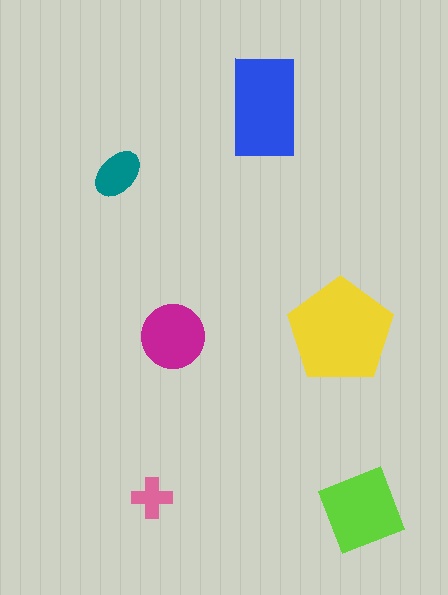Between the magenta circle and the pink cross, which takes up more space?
The magenta circle.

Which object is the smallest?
The pink cross.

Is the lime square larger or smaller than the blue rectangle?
Smaller.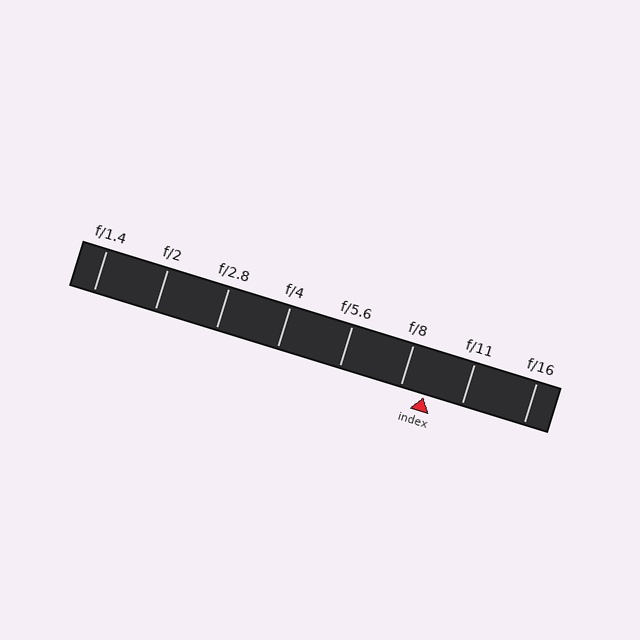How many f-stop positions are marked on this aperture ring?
There are 8 f-stop positions marked.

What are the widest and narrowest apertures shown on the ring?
The widest aperture shown is f/1.4 and the narrowest is f/16.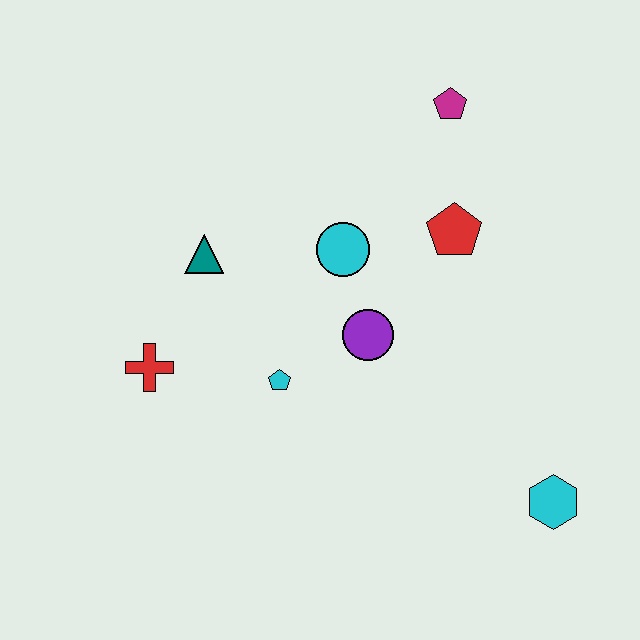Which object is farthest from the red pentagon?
The red cross is farthest from the red pentagon.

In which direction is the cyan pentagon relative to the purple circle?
The cyan pentagon is to the left of the purple circle.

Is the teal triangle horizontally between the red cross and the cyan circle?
Yes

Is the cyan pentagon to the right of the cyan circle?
No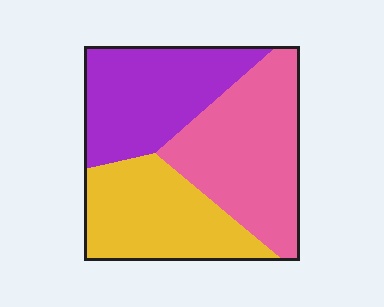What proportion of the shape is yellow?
Yellow takes up between a sixth and a third of the shape.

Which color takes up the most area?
Pink, at roughly 40%.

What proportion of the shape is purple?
Purple covers roughly 30% of the shape.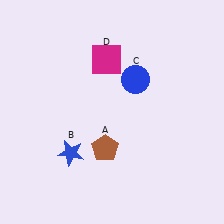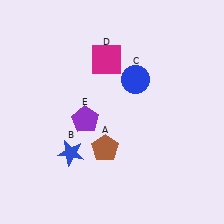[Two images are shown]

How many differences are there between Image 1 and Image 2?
There is 1 difference between the two images.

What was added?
A purple pentagon (E) was added in Image 2.